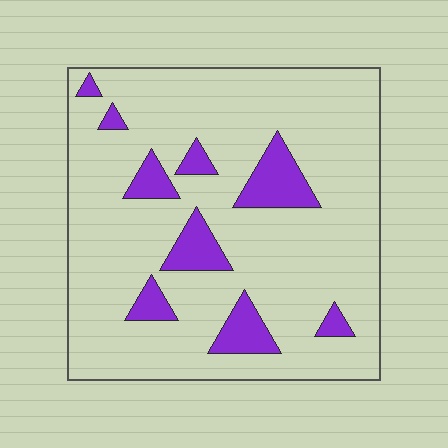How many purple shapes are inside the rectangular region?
9.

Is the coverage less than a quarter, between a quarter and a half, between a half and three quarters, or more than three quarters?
Less than a quarter.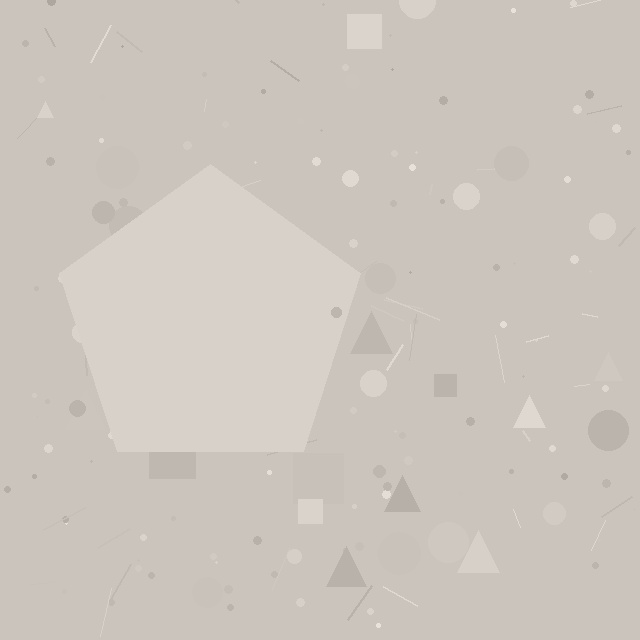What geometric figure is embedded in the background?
A pentagon is embedded in the background.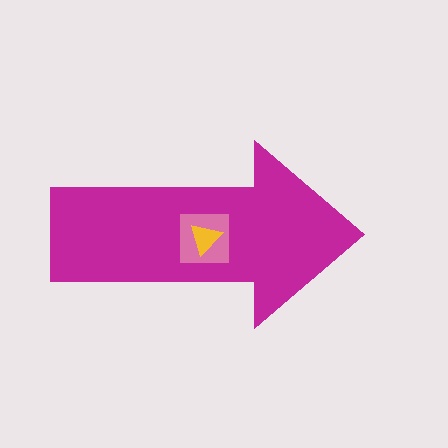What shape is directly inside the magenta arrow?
The pink square.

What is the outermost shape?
The magenta arrow.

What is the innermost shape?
The yellow triangle.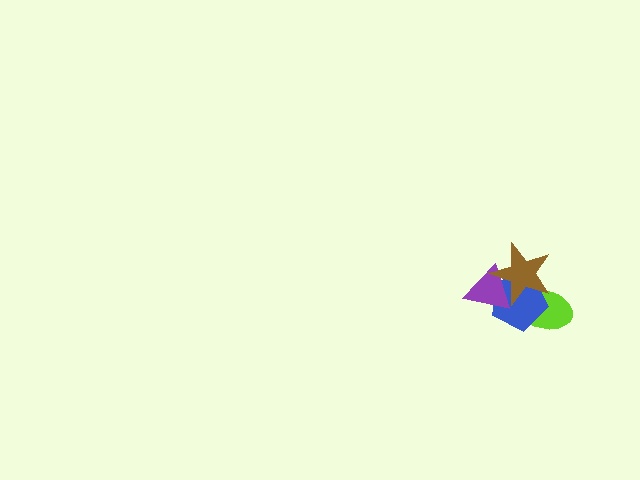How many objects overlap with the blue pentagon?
3 objects overlap with the blue pentagon.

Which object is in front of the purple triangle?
The brown star is in front of the purple triangle.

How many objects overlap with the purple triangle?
2 objects overlap with the purple triangle.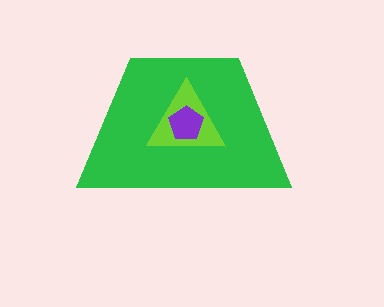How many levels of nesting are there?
3.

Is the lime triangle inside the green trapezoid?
Yes.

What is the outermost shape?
The green trapezoid.